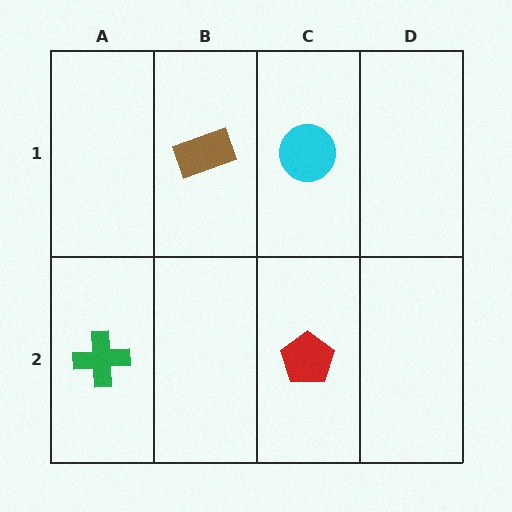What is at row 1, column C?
A cyan circle.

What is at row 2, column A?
A green cross.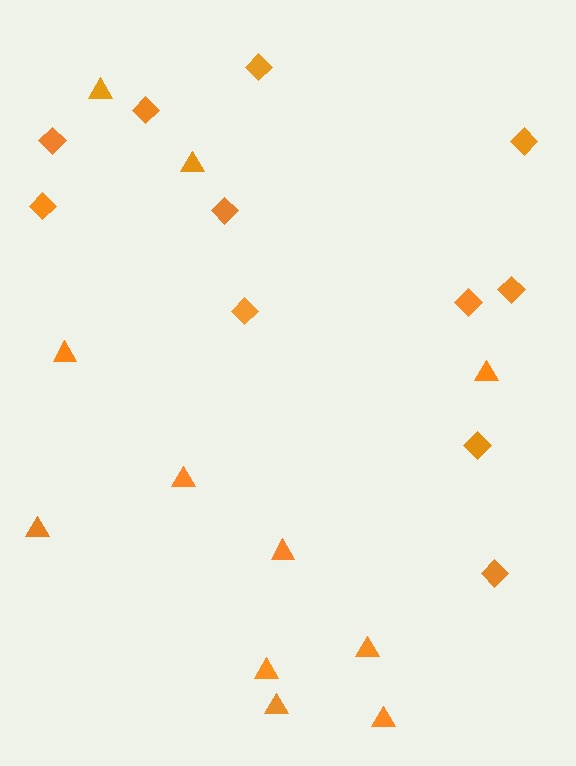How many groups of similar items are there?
There are 2 groups: one group of diamonds (11) and one group of triangles (11).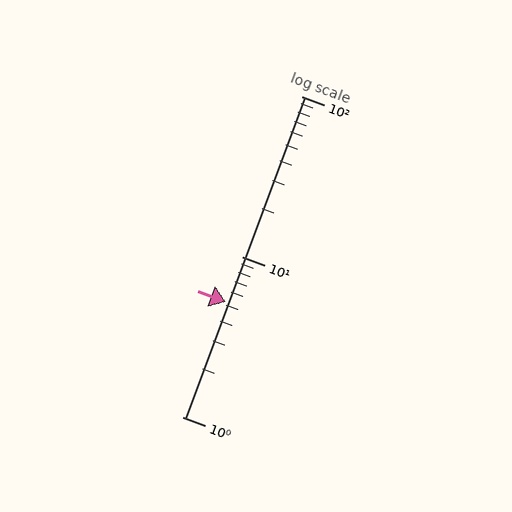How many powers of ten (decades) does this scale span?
The scale spans 2 decades, from 1 to 100.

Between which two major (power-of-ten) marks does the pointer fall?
The pointer is between 1 and 10.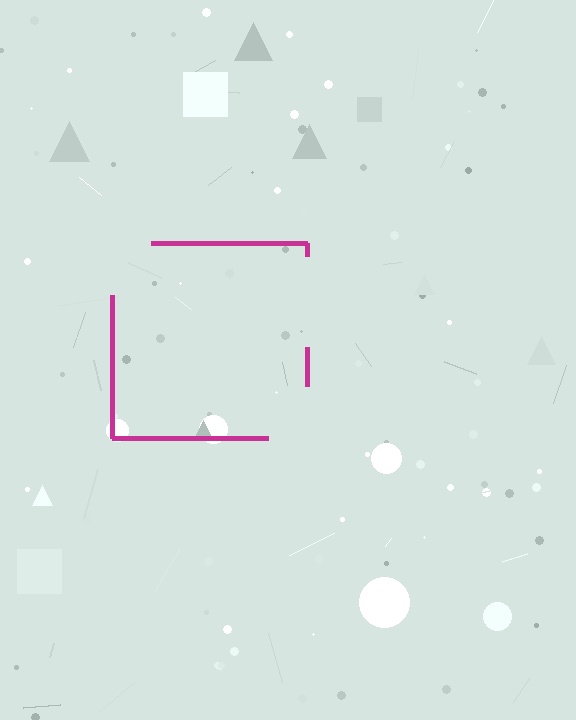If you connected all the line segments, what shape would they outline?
They would outline a square.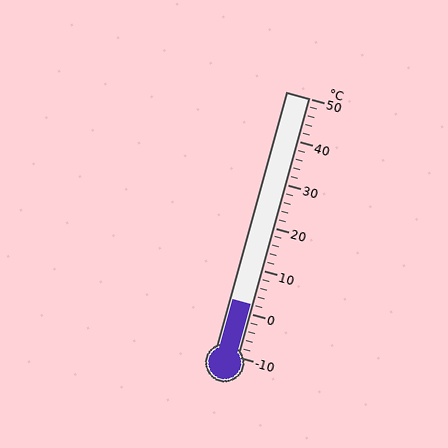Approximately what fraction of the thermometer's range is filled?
The thermometer is filled to approximately 20% of its range.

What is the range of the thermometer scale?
The thermometer scale ranges from -10°C to 50°C.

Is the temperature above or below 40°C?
The temperature is below 40°C.